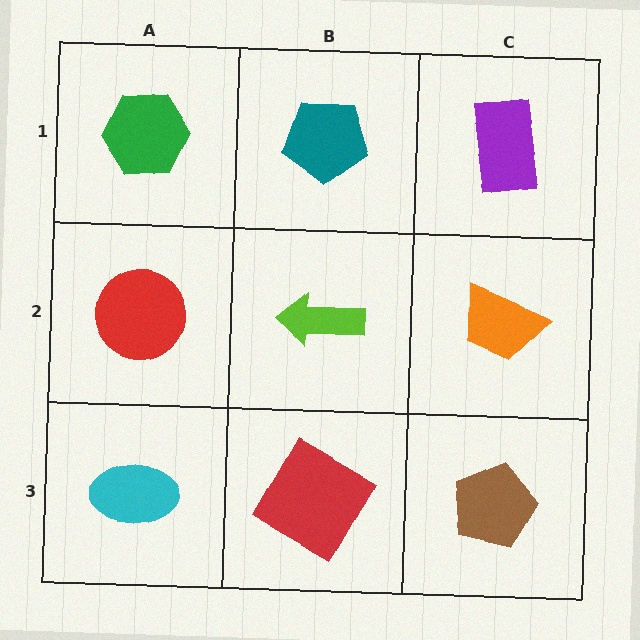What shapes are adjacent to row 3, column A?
A red circle (row 2, column A), a red square (row 3, column B).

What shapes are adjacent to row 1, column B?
A lime arrow (row 2, column B), a green hexagon (row 1, column A), a purple rectangle (row 1, column C).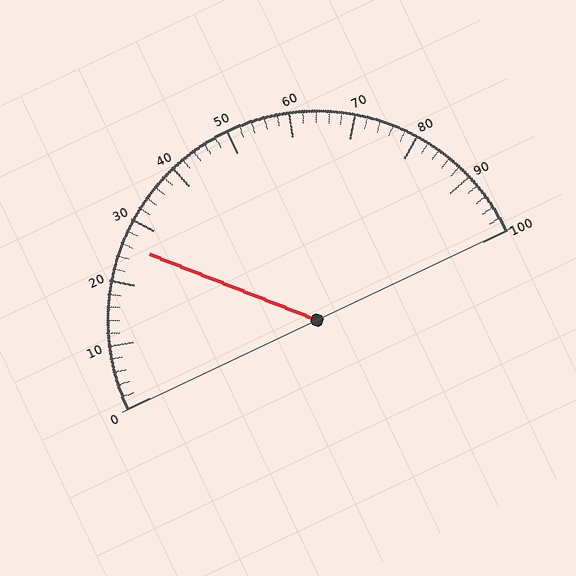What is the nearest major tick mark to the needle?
The nearest major tick mark is 30.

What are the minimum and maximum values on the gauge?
The gauge ranges from 0 to 100.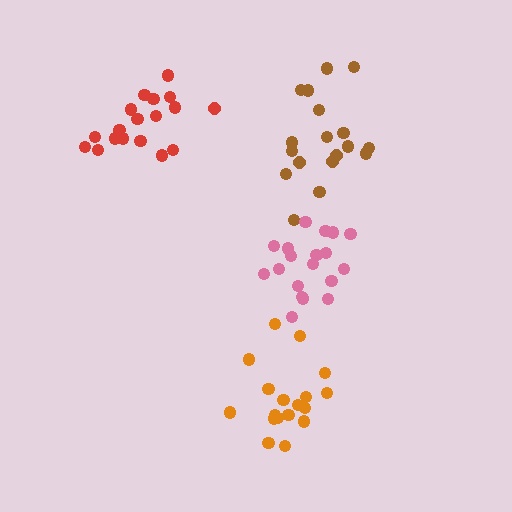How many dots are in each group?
Group 1: 18 dots, Group 2: 19 dots, Group 3: 18 dots, Group 4: 18 dots (73 total).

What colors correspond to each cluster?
The clusters are colored: brown, pink, red, orange.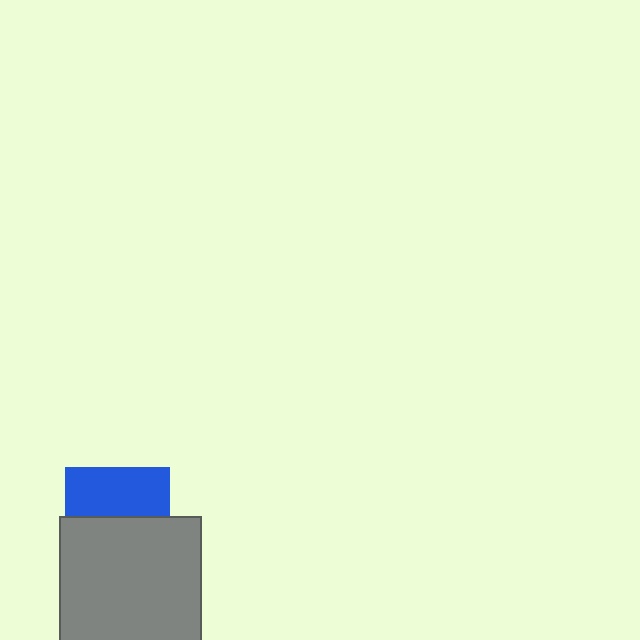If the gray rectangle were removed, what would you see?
You would see the complete blue square.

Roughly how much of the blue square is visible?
About half of it is visible (roughly 46%).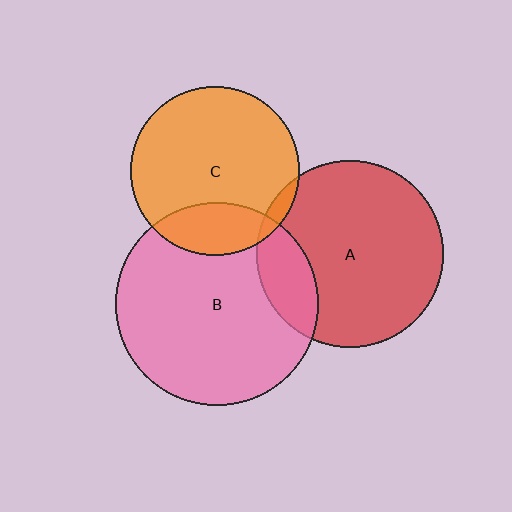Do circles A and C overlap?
Yes.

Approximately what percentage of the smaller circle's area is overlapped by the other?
Approximately 5%.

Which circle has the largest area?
Circle B (pink).